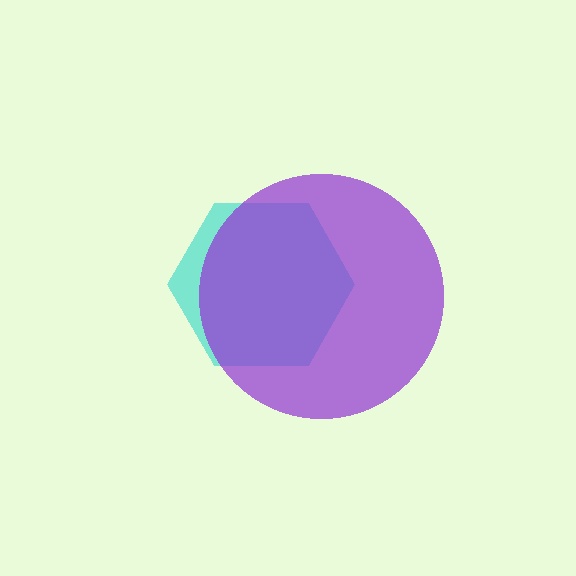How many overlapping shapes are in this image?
There are 2 overlapping shapes in the image.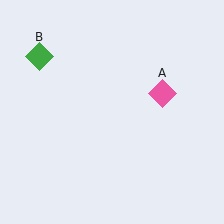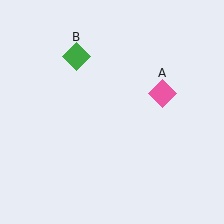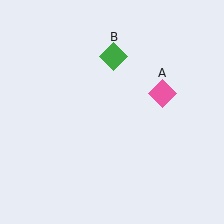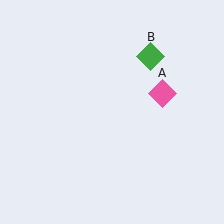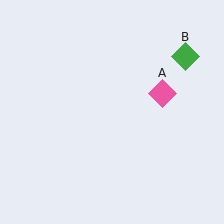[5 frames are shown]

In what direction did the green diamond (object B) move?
The green diamond (object B) moved right.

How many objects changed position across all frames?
1 object changed position: green diamond (object B).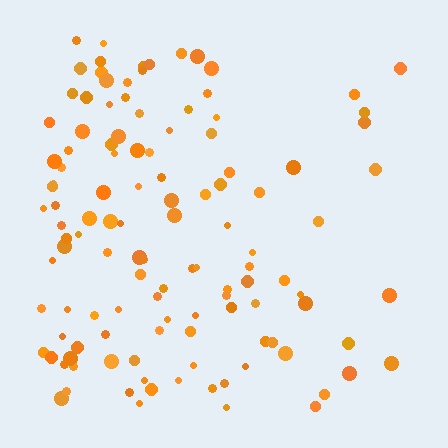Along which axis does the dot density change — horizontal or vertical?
Horizontal.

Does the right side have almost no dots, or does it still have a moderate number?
Still a moderate number, just noticeably fewer than the left.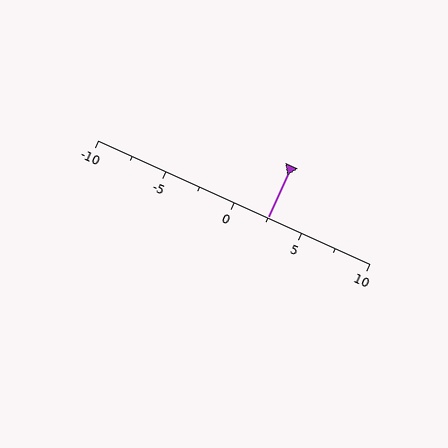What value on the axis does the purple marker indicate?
The marker indicates approximately 2.5.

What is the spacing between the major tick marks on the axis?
The major ticks are spaced 5 apart.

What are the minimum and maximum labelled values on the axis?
The axis runs from -10 to 10.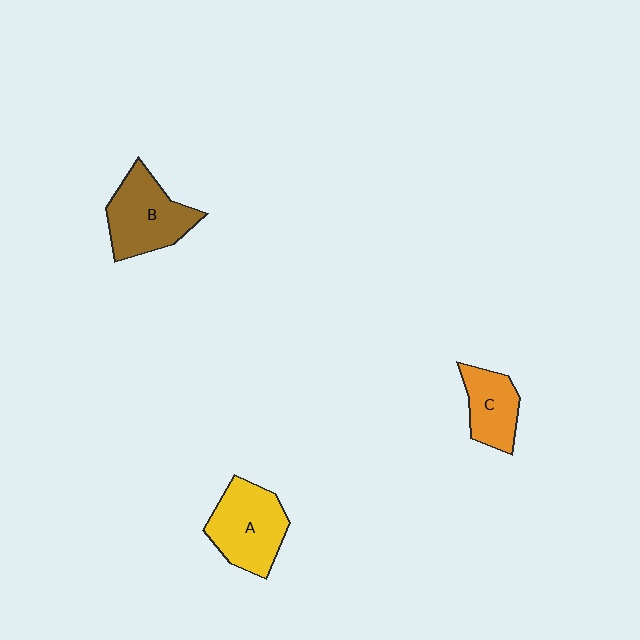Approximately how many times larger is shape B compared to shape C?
Approximately 1.5 times.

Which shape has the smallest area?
Shape C (orange).